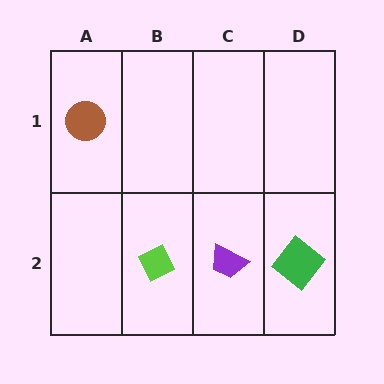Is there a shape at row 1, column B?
No, that cell is empty.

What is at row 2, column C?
A purple trapezoid.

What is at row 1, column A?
A brown circle.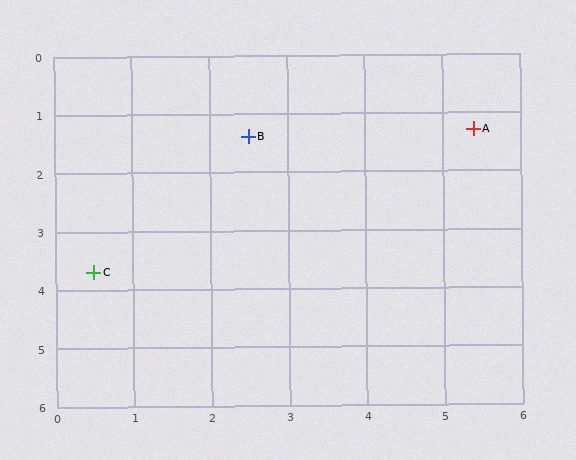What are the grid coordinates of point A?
Point A is at approximately (5.4, 1.3).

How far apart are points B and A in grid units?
Points B and A are about 2.9 grid units apart.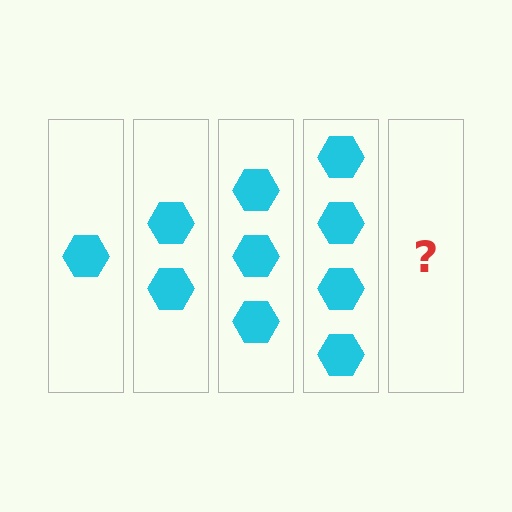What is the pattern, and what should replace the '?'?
The pattern is that each step adds one more hexagon. The '?' should be 5 hexagons.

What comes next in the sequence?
The next element should be 5 hexagons.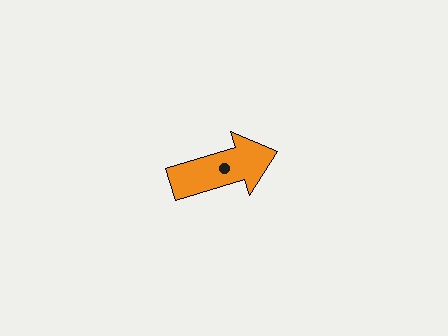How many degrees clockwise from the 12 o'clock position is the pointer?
Approximately 73 degrees.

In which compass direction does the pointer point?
East.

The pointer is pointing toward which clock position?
Roughly 2 o'clock.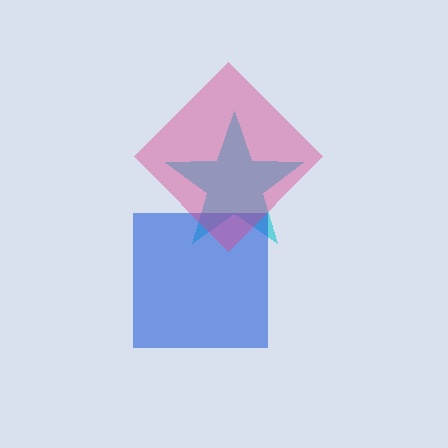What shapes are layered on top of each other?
The layered shapes are: a cyan star, a blue square, a magenta diamond.